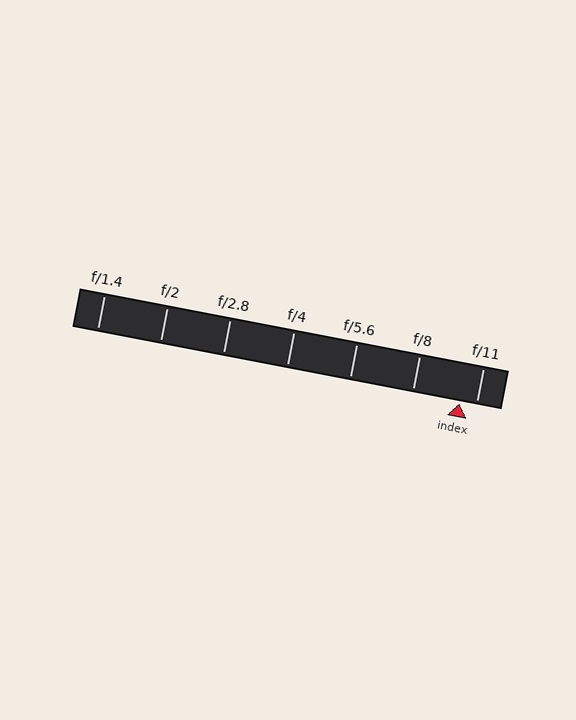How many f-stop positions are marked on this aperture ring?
There are 7 f-stop positions marked.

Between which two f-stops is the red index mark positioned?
The index mark is between f/8 and f/11.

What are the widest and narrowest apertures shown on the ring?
The widest aperture shown is f/1.4 and the narrowest is f/11.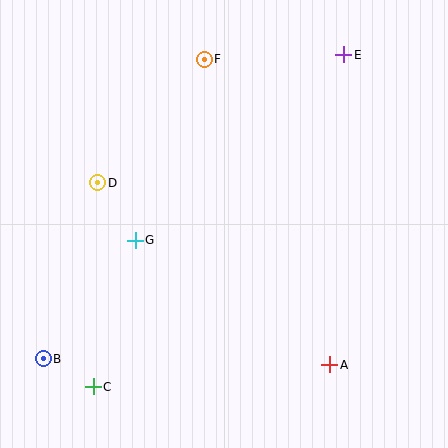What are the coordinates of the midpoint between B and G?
The midpoint between B and G is at (89, 300).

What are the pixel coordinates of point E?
Point E is at (344, 55).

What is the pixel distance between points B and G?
The distance between B and G is 150 pixels.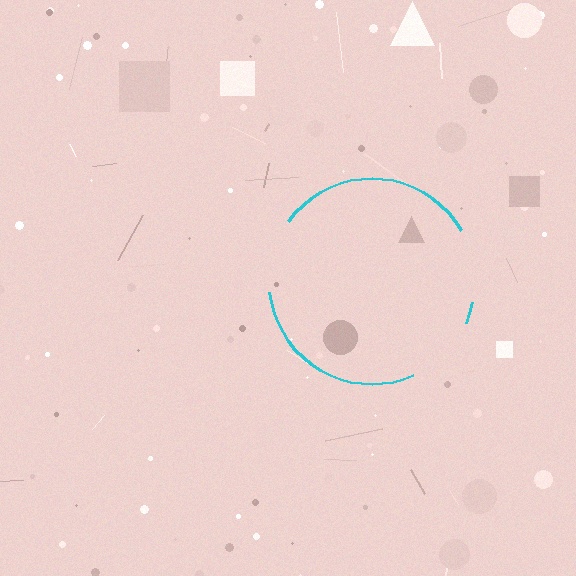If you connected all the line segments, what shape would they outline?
They would outline a circle.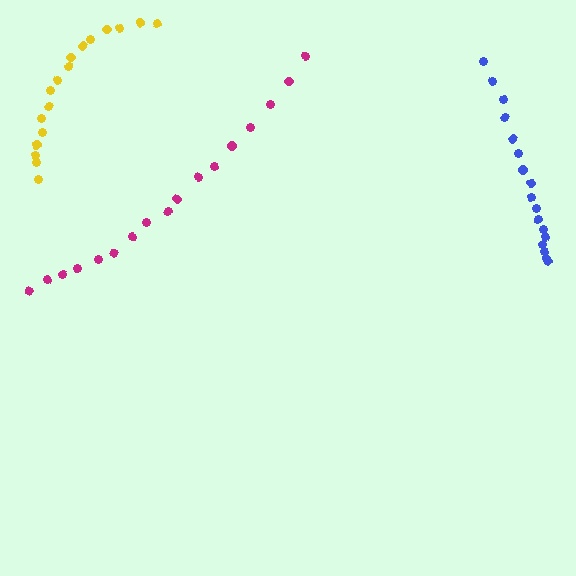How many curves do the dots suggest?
There are 3 distinct paths.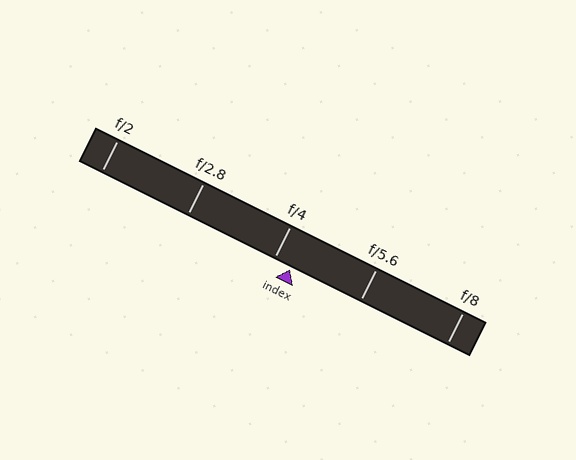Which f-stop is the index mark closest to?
The index mark is closest to f/4.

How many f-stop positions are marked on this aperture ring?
There are 5 f-stop positions marked.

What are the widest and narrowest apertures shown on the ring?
The widest aperture shown is f/2 and the narrowest is f/8.